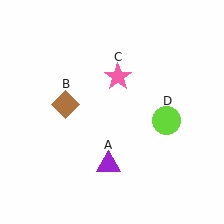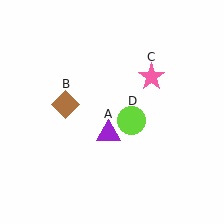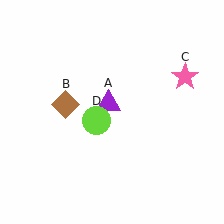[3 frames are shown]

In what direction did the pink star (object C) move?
The pink star (object C) moved right.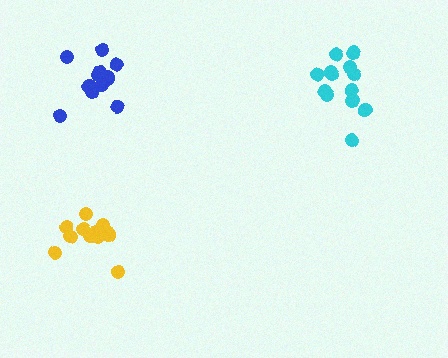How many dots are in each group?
Group 1: 14 dots, Group 2: 12 dots, Group 3: 14 dots (40 total).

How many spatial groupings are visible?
There are 3 spatial groupings.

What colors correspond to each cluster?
The clusters are colored: cyan, blue, yellow.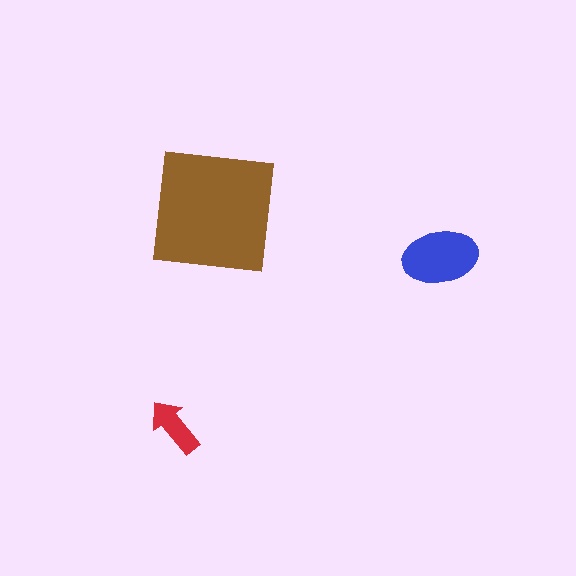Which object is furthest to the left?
The red arrow is leftmost.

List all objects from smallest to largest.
The red arrow, the blue ellipse, the brown square.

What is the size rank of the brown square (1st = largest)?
1st.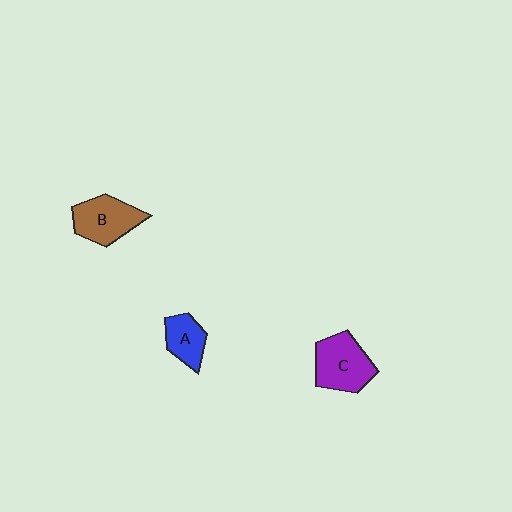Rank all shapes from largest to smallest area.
From largest to smallest: C (purple), B (brown), A (blue).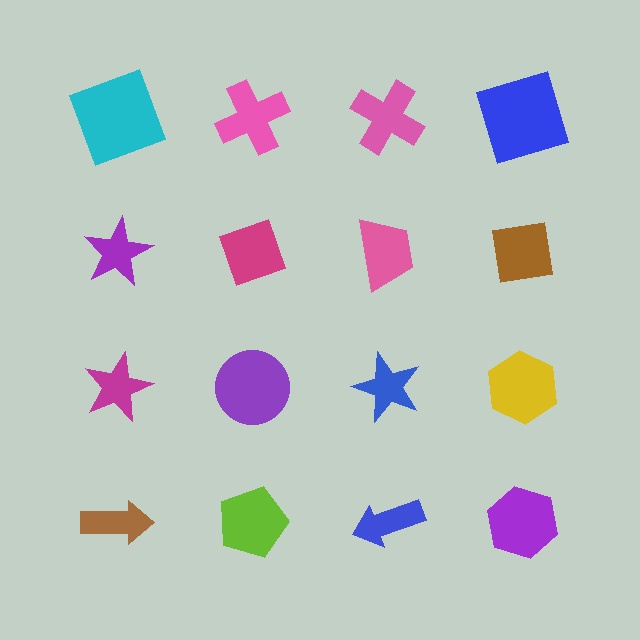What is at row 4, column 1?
A brown arrow.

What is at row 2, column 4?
A brown square.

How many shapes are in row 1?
4 shapes.